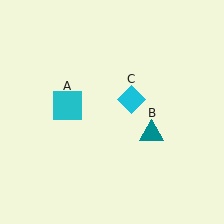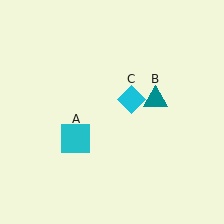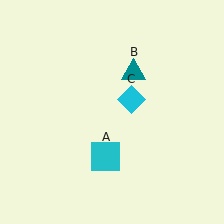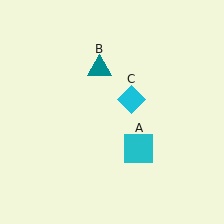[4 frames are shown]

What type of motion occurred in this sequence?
The cyan square (object A), teal triangle (object B) rotated counterclockwise around the center of the scene.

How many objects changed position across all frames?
2 objects changed position: cyan square (object A), teal triangle (object B).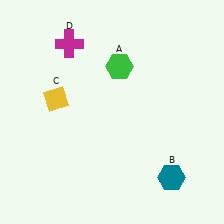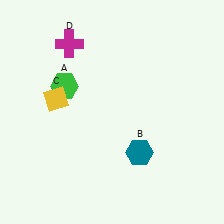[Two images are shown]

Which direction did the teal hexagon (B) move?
The teal hexagon (B) moved left.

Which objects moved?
The objects that moved are: the green hexagon (A), the teal hexagon (B).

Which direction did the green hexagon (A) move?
The green hexagon (A) moved left.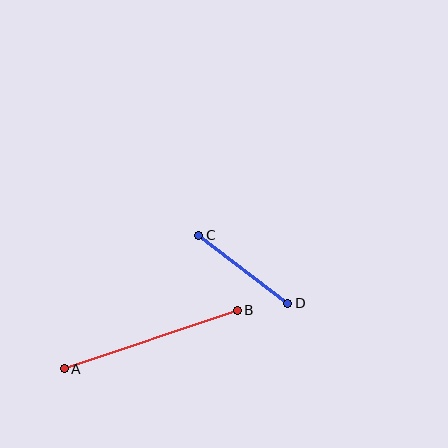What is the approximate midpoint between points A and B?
The midpoint is at approximately (151, 340) pixels.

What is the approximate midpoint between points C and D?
The midpoint is at approximately (243, 269) pixels.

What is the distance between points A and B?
The distance is approximately 183 pixels.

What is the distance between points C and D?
The distance is approximately 112 pixels.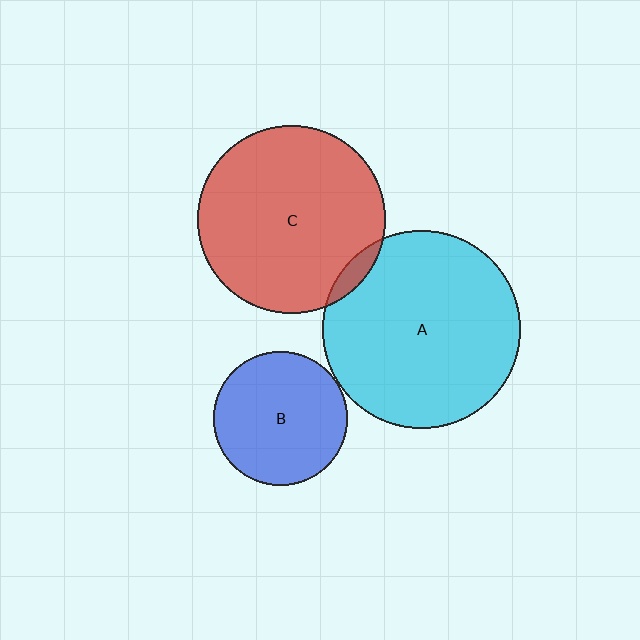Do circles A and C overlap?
Yes.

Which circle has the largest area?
Circle A (cyan).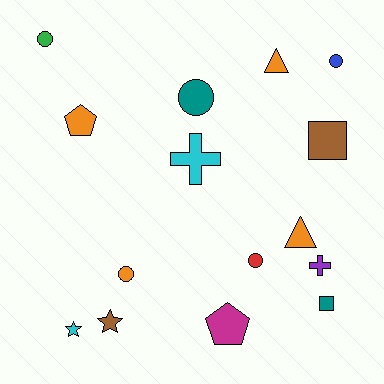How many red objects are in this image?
There is 1 red object.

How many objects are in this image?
There are 15 objects.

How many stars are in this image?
There are 2 stars.